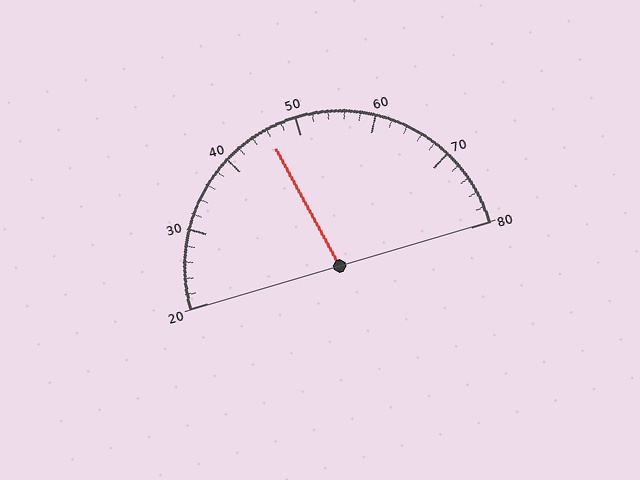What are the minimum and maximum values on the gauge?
The gauge ranges from 20 to 80.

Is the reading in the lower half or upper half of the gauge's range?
The reading is in the lower half of the range (20 to 80).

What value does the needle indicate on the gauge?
The needle indicates approximately 46.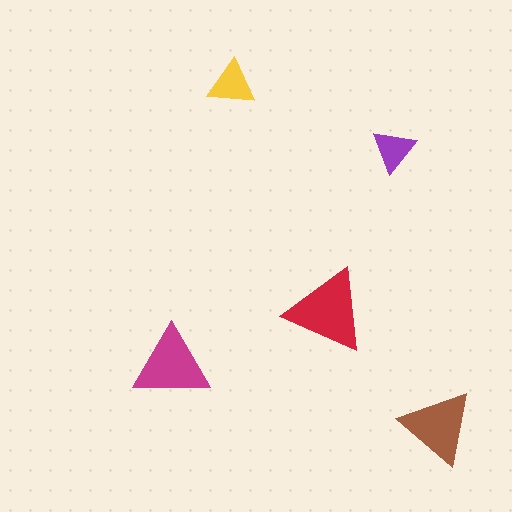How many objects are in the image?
There are 5 objects in the image.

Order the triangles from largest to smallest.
the red one, the magenta one, the brown one, the yellow one, the purple one.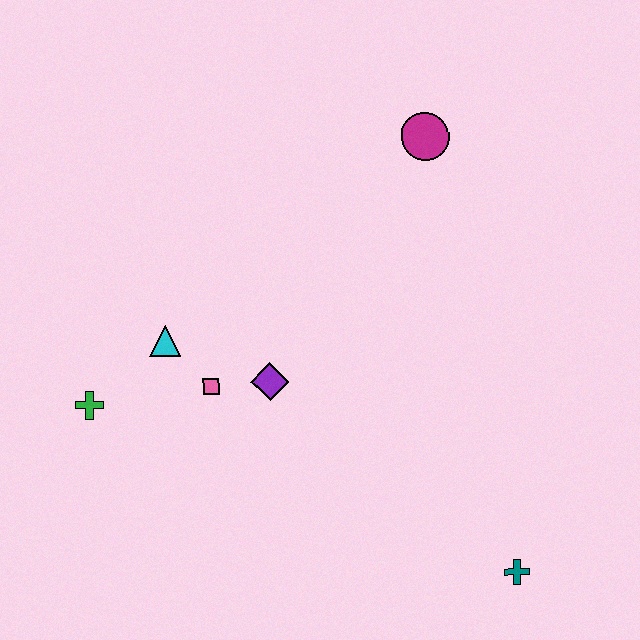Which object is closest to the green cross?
The cyan triangle is closest to the green cross.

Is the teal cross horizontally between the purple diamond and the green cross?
No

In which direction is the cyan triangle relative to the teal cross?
The cyan triangle is to the left of the teal cross.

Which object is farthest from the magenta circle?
The teal cross is farthest from the magenta circle.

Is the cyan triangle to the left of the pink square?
Yes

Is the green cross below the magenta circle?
Yes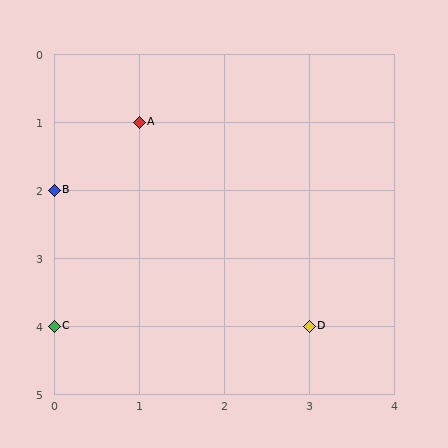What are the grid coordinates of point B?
Point B is at grid coordinates (0, 2).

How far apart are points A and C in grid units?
Points A and C are 1 column and 3 rows apart (about 3.2 grid units diagonally).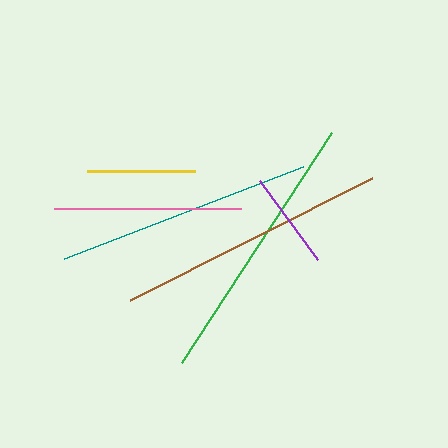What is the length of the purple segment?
The purple segment is approximately 98 pixels long.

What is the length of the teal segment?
The teal segment is approximately 255 pixels long.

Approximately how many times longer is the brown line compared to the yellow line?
The brown line is approximately 2.5 times the length of the yellow line.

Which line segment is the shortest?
The purple line is the shortest at approximately 98 pixels.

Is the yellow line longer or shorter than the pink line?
The pink line is longer than the yellow line.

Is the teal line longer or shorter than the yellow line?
The teal line is longer than the yellow line.